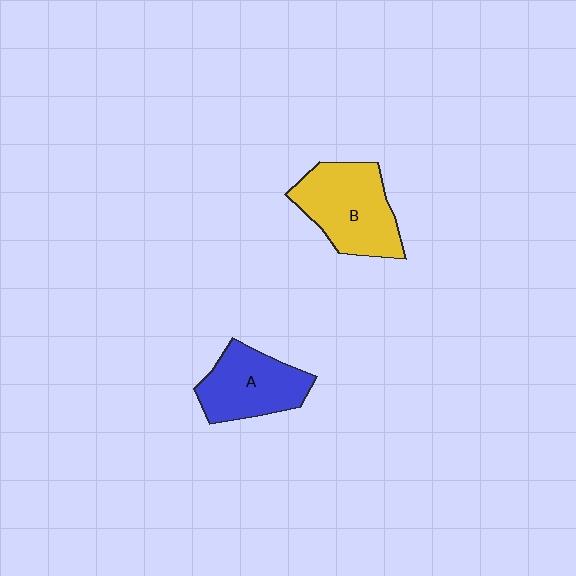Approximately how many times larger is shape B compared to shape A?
Approximately 1.2 times.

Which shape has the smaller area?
Shape A (blue).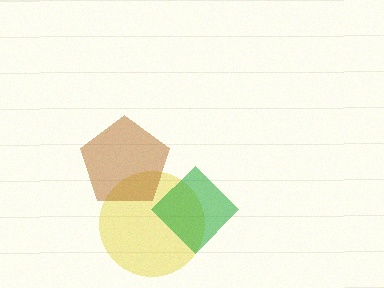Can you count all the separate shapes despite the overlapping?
Yes, there are 3 separate shapes.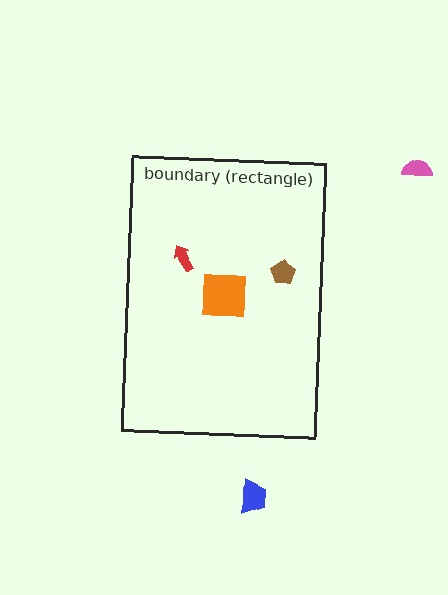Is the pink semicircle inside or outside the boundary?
Outside.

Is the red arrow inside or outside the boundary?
Inside.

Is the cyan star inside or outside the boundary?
Inside.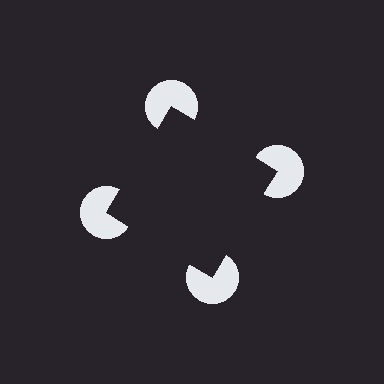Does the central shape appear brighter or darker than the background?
It typically appears slightly darker than the background, even though no actual brightness change is drawn.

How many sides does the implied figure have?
4 sides.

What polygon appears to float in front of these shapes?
An illusory square — its edges are inferred from the aligned wedge cuts in the pac-man discs, not physically drawn.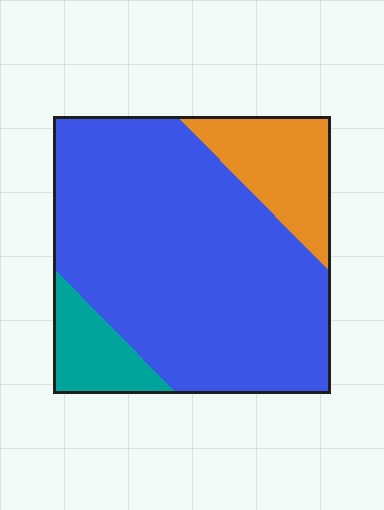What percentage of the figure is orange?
Orange takes up about one sixth (1/6) of the figure.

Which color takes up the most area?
Blue, at roughly 75%.